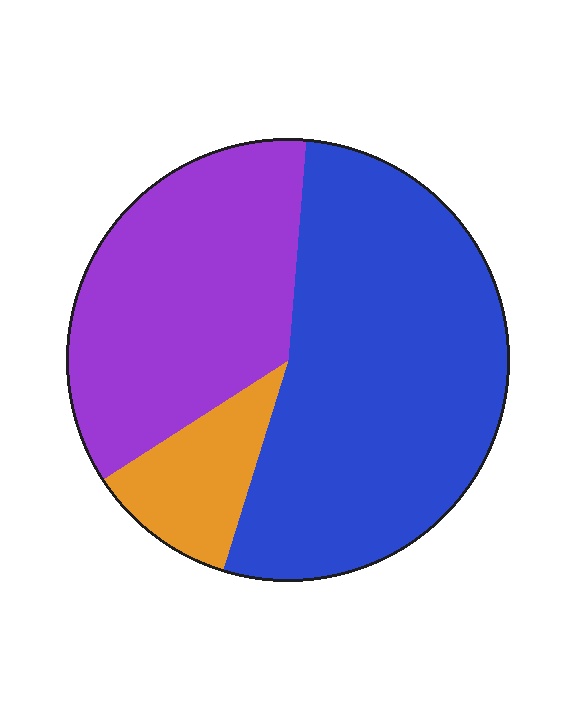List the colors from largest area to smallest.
From largest to smallest: blue, purple, orange.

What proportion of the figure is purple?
Purple takes up about three eighths (3/8) of the figure.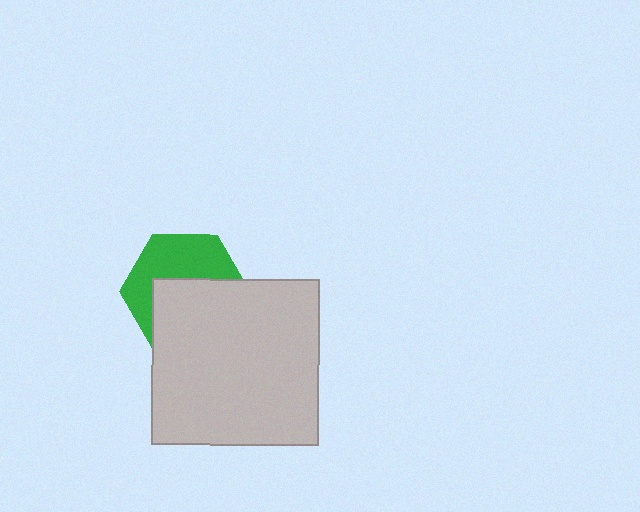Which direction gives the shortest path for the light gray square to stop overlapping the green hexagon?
Moving down gives the shortest separation.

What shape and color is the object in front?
The object in front is a light gray square.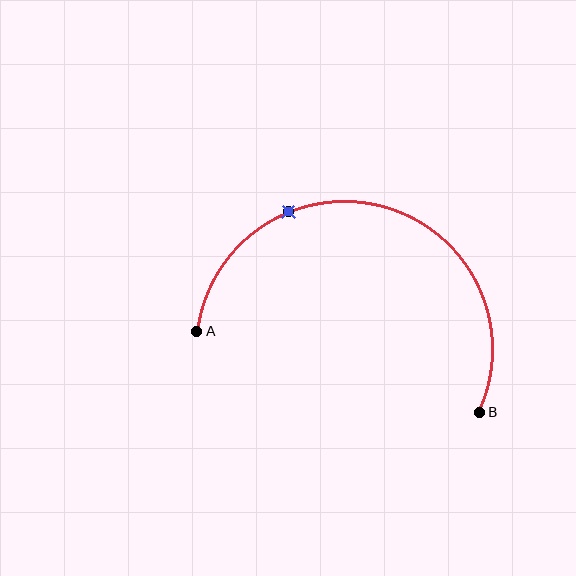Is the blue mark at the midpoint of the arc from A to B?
No. The blue mark lies on the arc but is closer to endpoint A. The arc midpoint would be at the point on the curve equidistant along the arc from both A and B.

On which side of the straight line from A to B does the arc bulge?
The arc bulges above the straight line connecting A and B.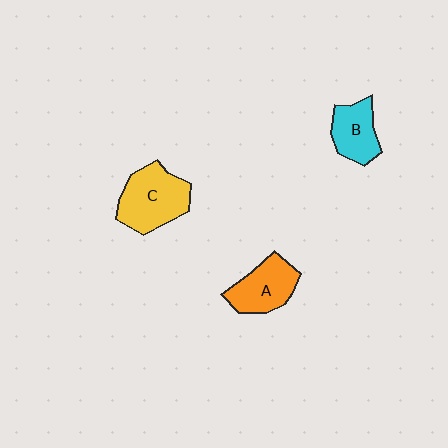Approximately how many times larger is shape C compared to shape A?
Approximately 1.3 times.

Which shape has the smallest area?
Shape B (cyan).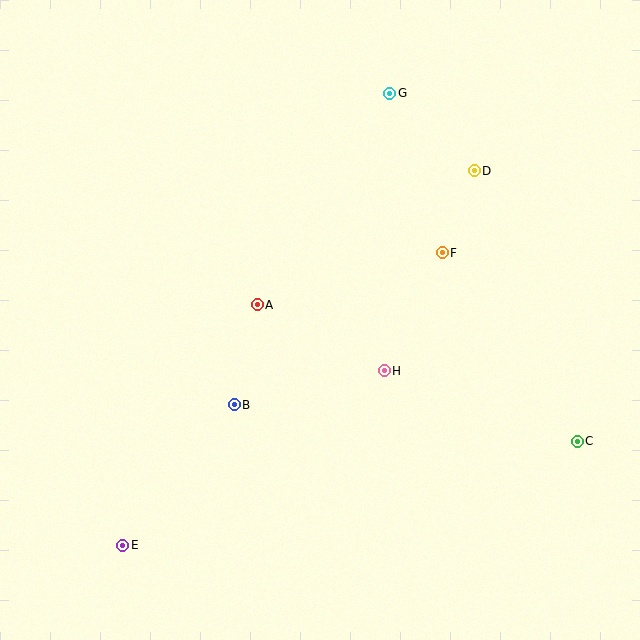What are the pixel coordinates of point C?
Point C is at (577, 441).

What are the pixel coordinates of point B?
Point B is at (234, 405).